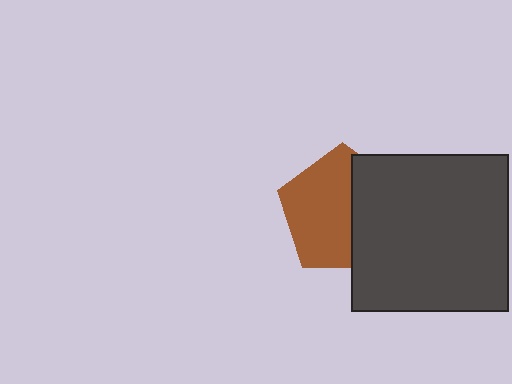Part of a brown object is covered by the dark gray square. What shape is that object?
It is a pentagon.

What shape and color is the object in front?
The object in front is a dark gray square.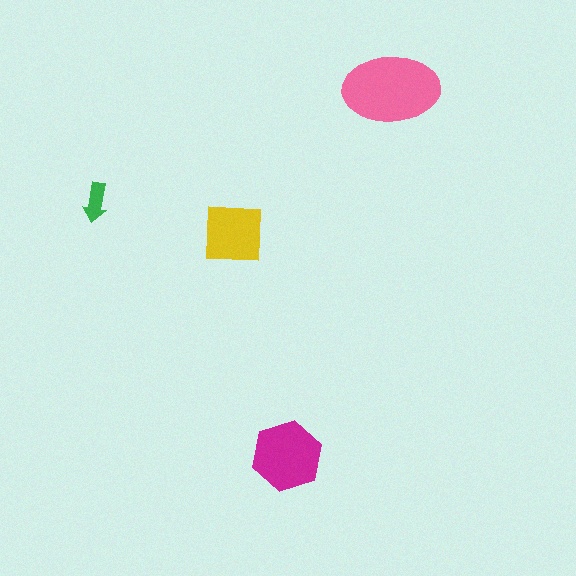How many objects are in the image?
There are 4 objects in the image.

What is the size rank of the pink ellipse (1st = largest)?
1st.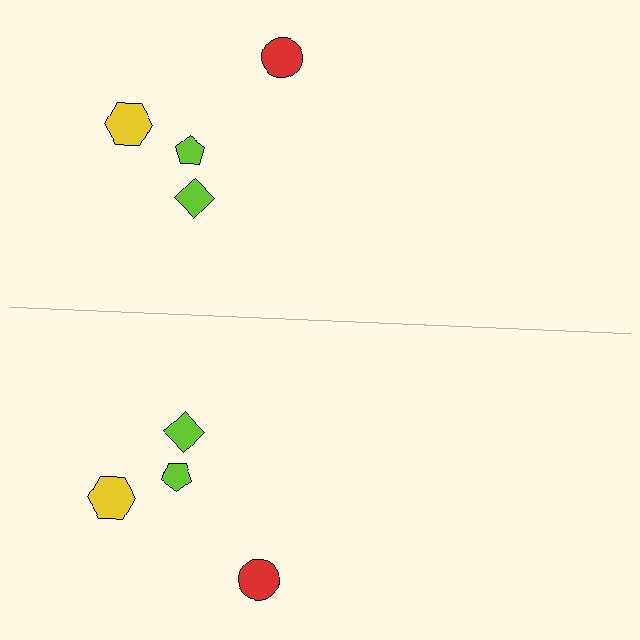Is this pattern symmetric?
Yes, this pattern has bilateral (reflection) symmetry.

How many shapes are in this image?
There are 8 shapes in this image.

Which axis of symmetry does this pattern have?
The pattern has a horizontal axis of symmetry running through the center of the image.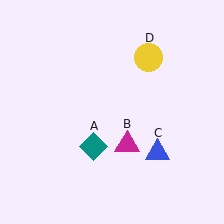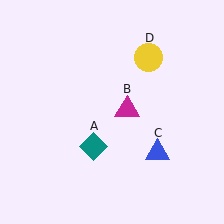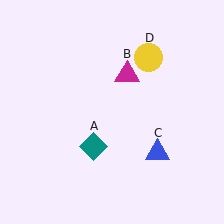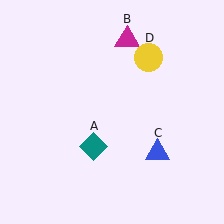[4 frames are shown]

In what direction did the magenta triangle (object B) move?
The magenta triangle (object B) moved up.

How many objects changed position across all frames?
1 object changed position: magenta triangle (object B).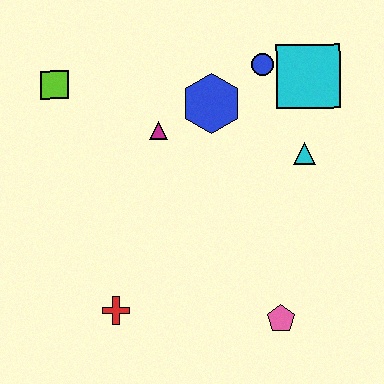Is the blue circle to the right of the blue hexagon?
Yes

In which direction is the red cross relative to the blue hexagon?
The red cross is below the blue hexagon.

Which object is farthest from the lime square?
The pink pentagon is farthest from the lime square.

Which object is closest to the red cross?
The pink pentagon is closest to the red cross.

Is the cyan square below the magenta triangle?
No